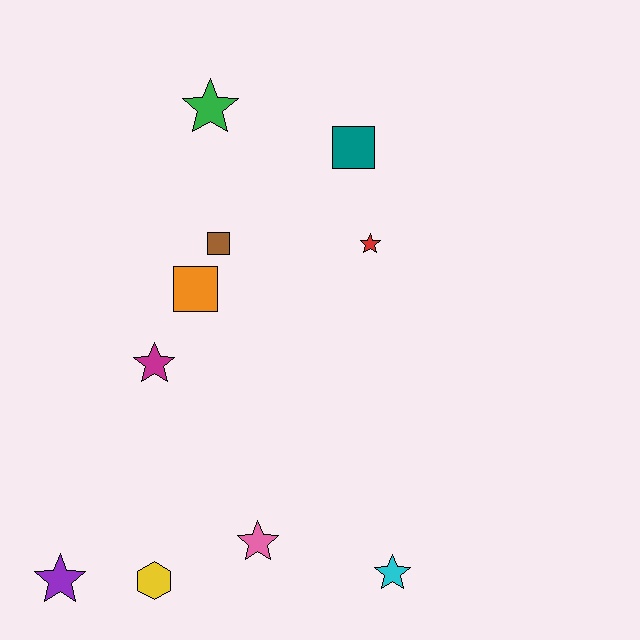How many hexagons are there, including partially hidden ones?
There is 1 hexagon.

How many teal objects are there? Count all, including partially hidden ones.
There is 1 teal object.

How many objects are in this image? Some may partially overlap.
There are 10 objects.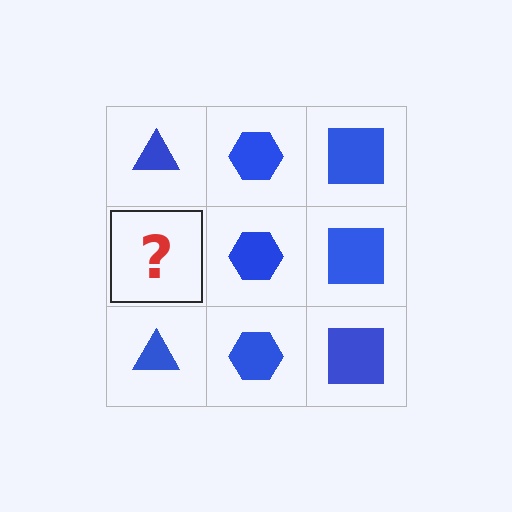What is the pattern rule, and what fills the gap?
The rule is that each column has a consistent shape. The gap should be filled with a blue triangle.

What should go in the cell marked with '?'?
The missing cell should contain a blue triangle.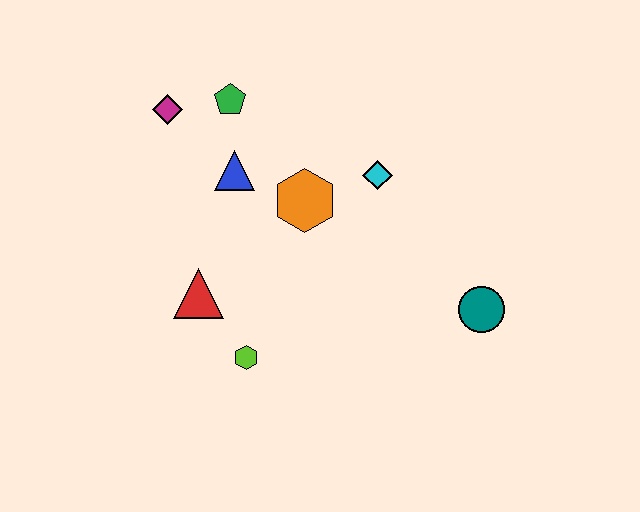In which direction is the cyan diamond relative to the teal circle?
The cyan diamond is above the teal circle.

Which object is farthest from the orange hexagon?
The teal circle is farthest from the orange hexagon.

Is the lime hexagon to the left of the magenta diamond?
No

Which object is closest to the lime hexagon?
The red triangle is closest to the lime hexagon.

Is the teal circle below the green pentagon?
Yes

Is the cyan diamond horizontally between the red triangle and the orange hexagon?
No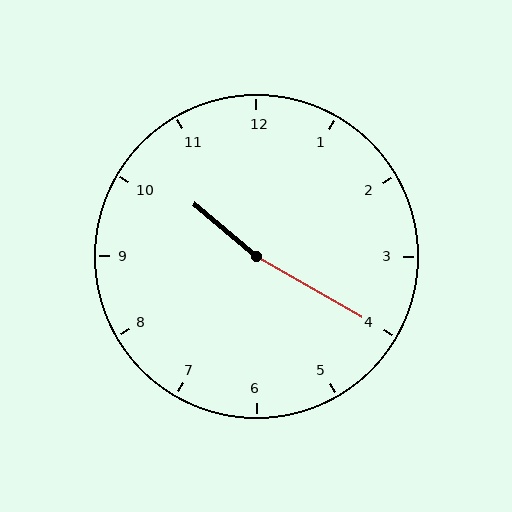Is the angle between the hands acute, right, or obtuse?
It is obtuse.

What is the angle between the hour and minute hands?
Approximately 170 degrees.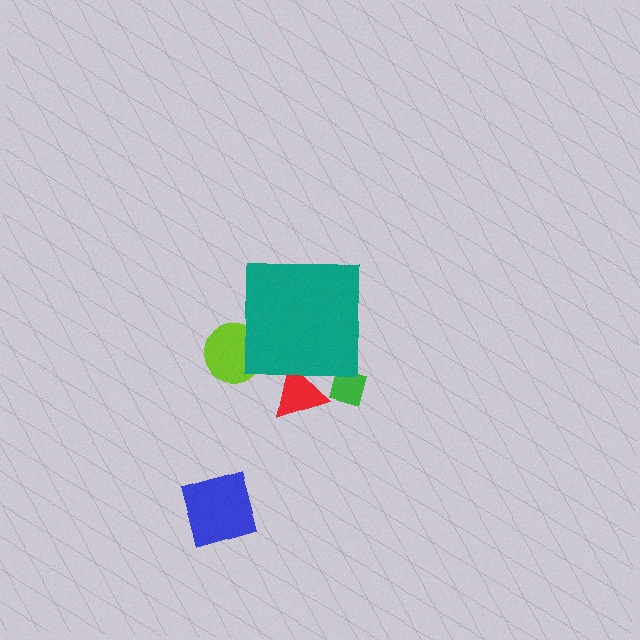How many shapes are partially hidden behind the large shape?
3 shapes are partially hidden.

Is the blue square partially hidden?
No, the blue square is fully visible.